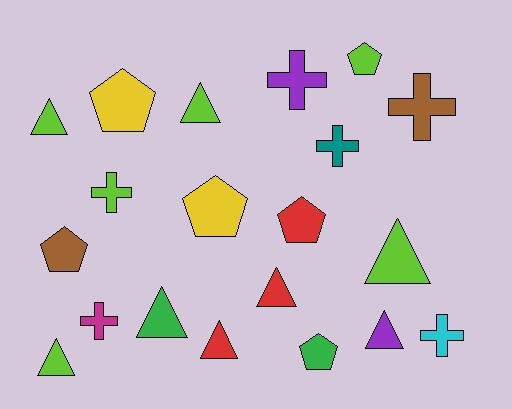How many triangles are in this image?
There are 8 triangles.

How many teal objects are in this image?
There is 1 teal object.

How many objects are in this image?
There are 20 objects.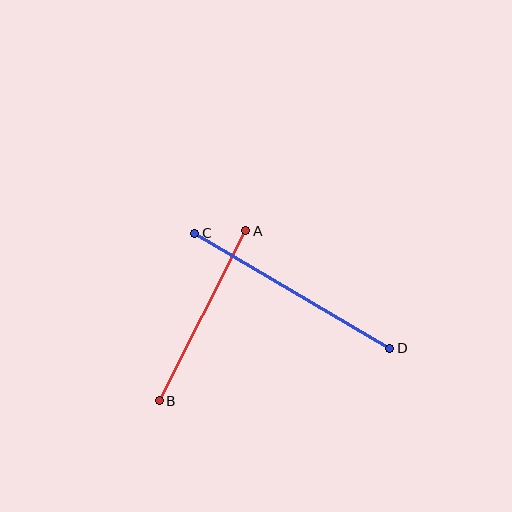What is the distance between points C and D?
The distance is approximately 226 pixels.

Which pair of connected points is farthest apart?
Points C and D are farthest apart.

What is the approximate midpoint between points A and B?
The midpoint is at approximately (202, 316) pixels.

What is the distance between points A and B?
The distance is approximately 191 pixels.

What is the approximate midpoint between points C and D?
The midpoint is at approximately (292, 291) pixels.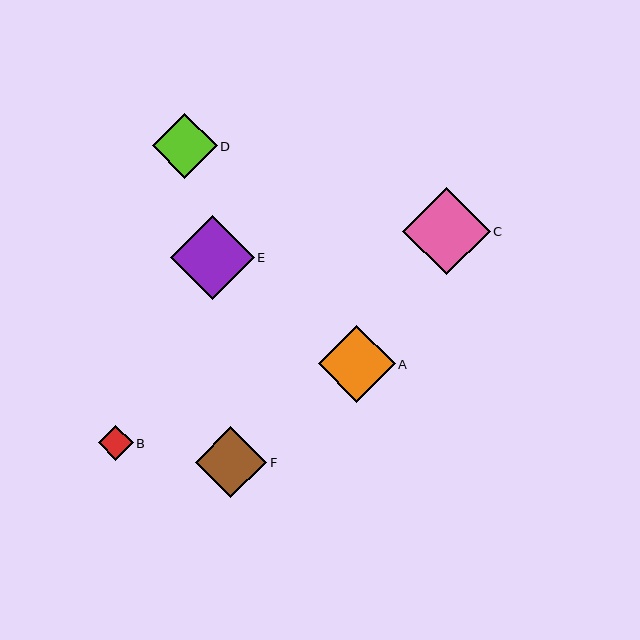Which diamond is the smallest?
Diamond B is the smallest with a size of approximately 35 pixels.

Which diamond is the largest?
Diamond C is the largest with a size of approximately 88 pixels.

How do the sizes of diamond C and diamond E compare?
Diamond C and diamond E are approximately the same size.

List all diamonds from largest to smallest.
From largest to smallest: C, E, A, F, D, B.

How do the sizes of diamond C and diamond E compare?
Diamond C and diamond E are approximately the same size.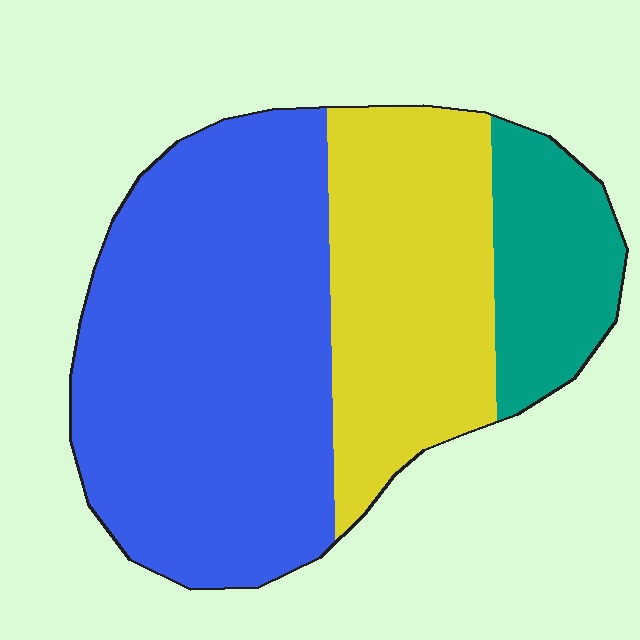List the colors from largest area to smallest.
From largest to smallest: blue, yellow, teal.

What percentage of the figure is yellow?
Yellow takes up about one third (1/3) of the figure.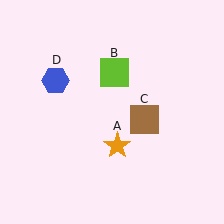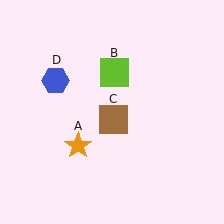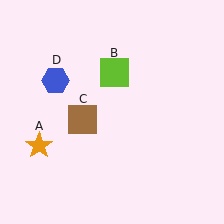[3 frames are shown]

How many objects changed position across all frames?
2 objects changed position: orange star (object A), brown square (object C).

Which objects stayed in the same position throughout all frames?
Lime square (object B) and blue hexagon (object D) remained stationary.